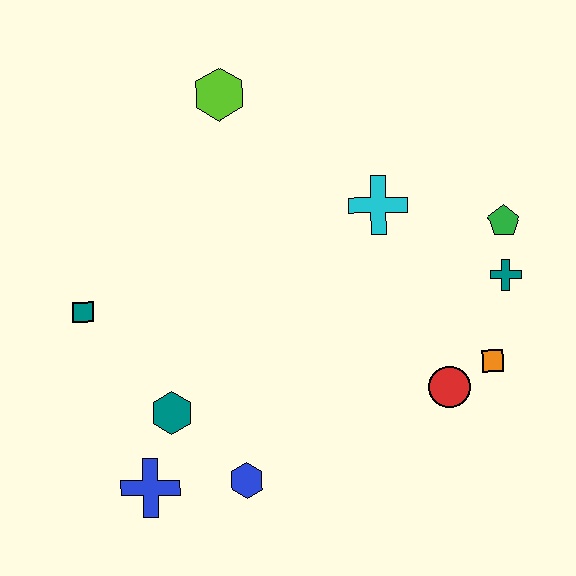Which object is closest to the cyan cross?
The green pentagon is closest to the cyan cross.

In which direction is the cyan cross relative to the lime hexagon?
The cyan cross is to the right of the lime hexagon.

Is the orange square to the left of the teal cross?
Yes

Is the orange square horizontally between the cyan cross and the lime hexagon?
No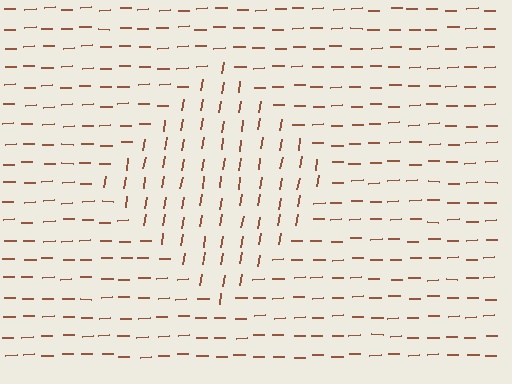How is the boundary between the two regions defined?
The boundary is defined purely by a change in line orientation (approximately 79 degrees difference). All lines are the same color and thickness.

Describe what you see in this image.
The image is filled with small brown line segments. A diamond region in the image has lines oriented differently from the surrounding lines, creating a visible texture boundary.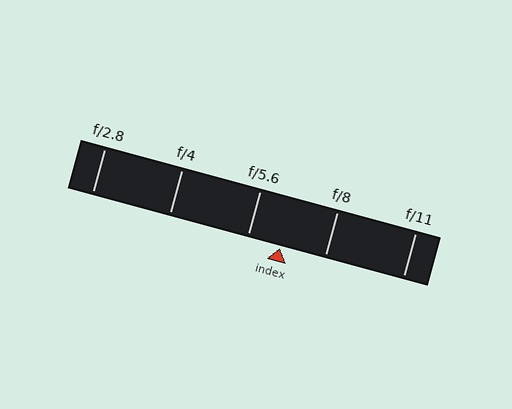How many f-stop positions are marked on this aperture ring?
There are 5 f-stop positions marked.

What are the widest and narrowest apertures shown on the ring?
The widest aperture shown is f/2.8 and the narrowest is f/11.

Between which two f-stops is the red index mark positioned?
The index mark is between f/5.6 and f/8.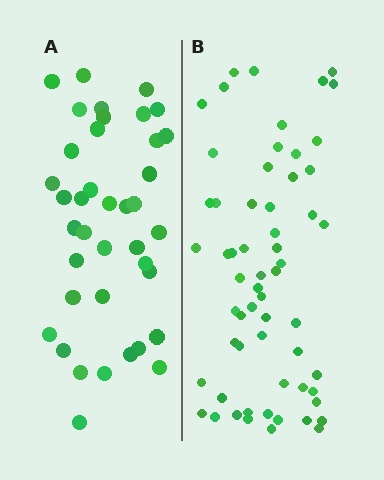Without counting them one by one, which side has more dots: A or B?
Region B (the right region) has more dots.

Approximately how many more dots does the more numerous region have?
Region B has approximately 20 more dots than region A.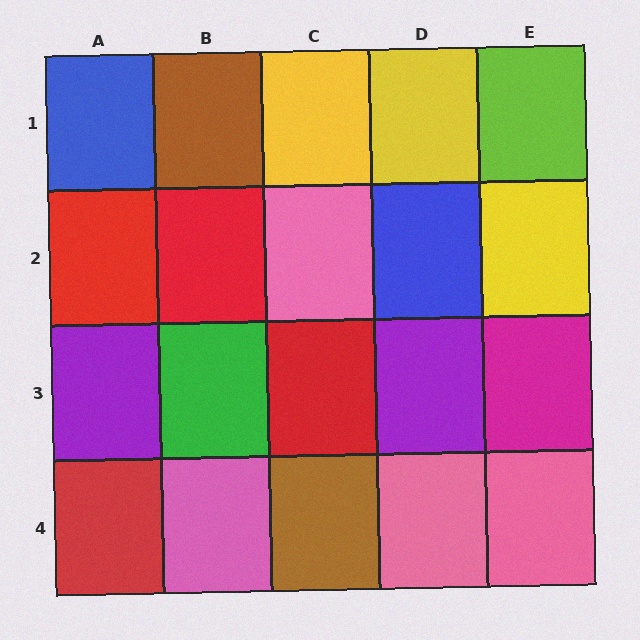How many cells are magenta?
1 cell is magenta.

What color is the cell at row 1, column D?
Yellow.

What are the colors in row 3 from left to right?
Purple, green, red, purple, magenta.